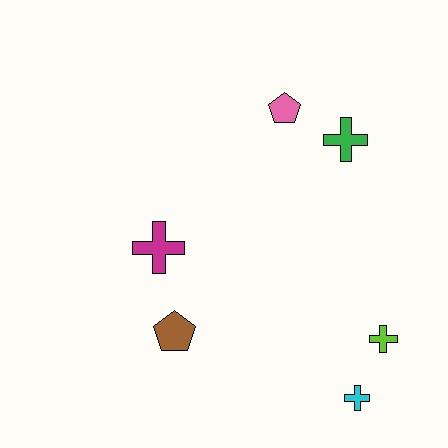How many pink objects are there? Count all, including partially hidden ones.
There is 1 pink object.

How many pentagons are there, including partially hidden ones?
There are 2 pentagons.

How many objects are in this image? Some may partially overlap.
There are 6 objects.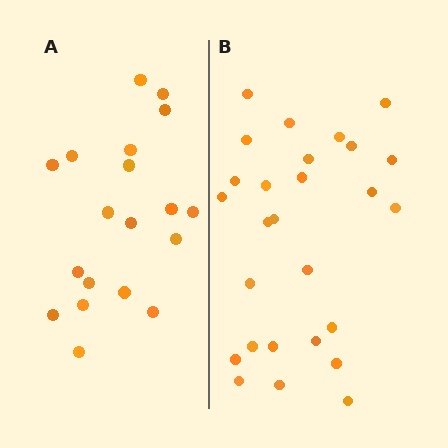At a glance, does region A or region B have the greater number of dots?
Region B (the right region) has more dots.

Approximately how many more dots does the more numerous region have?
Region B has roughly 8 or so more dots than region A.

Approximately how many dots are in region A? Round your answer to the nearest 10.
About 20 dots. (The exact count is 19, which rounds to 20.)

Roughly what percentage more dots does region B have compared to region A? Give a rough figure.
About 40% more.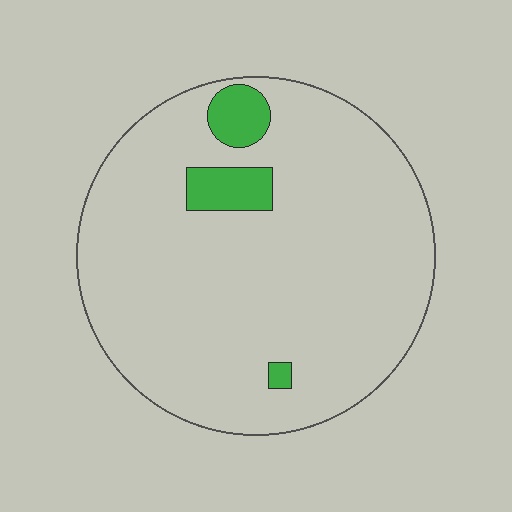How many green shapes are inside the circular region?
3.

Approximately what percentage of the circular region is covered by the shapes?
Approximately 10%.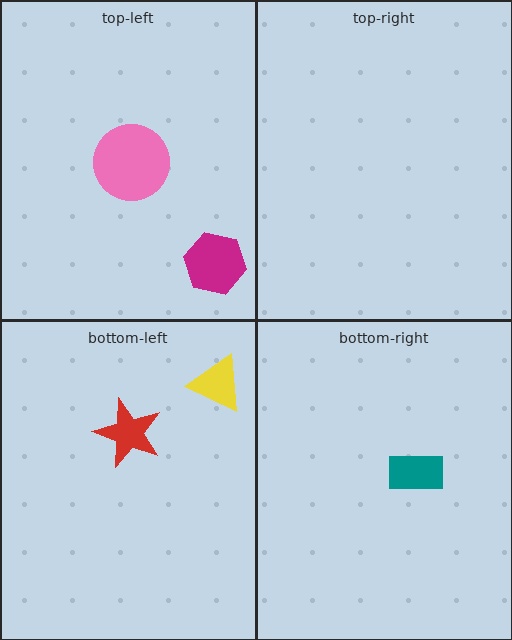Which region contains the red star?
The bottom-left region.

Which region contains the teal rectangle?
The bottom-right region.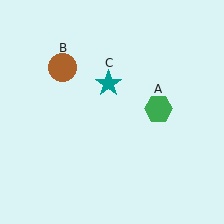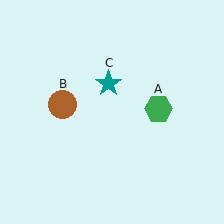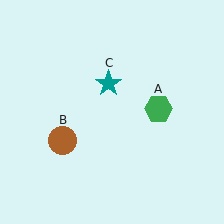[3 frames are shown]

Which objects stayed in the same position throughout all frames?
Green hexagon (object A) and teal star (object C) remained stationary.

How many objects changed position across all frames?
1 object changed position: brown circle (object B).